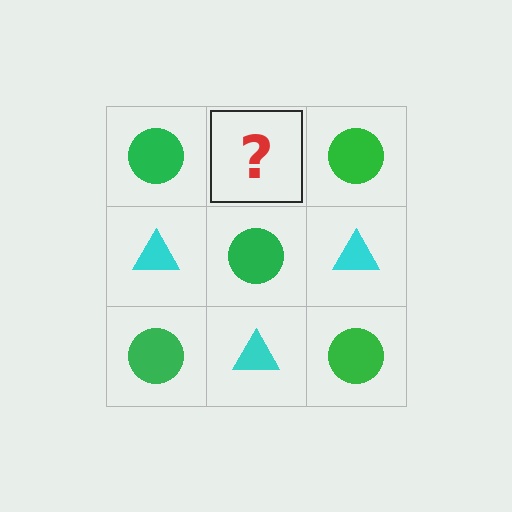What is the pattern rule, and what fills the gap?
The rule is that it alternates green circle and cyan triangle in a checkerboard pattern. The gap should be filled with a cyan triangle.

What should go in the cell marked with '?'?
The missing cell should contain a cyan triangle.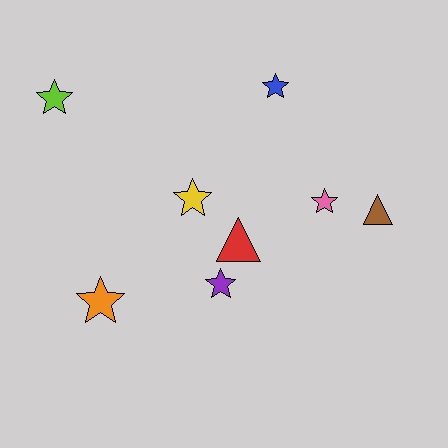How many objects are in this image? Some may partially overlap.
There are 8 objects.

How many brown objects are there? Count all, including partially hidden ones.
There is 1 brown object.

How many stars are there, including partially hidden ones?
There are 6 stars.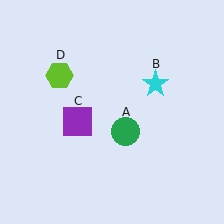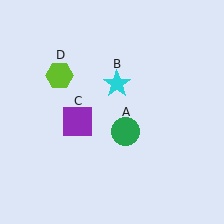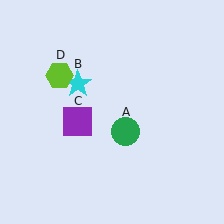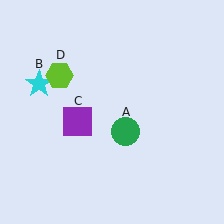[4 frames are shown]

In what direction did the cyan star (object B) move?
The cyan star (object B) moved left.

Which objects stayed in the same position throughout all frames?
Green circle (object A) and purple square (object C) and lime hexagon (object D) remained stationary.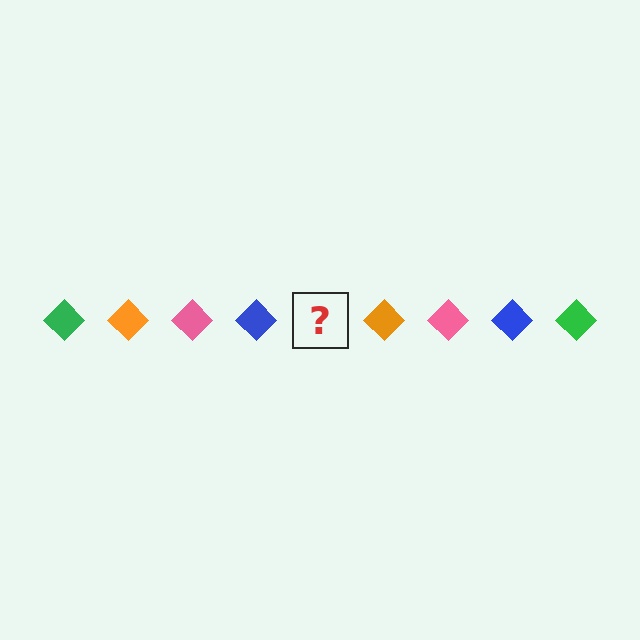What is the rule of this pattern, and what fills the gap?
The rule is that the pattern cycles through green, orange, pink, blue diamonds. The gap should be filled with a green diamond.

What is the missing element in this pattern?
The missing element is a green diamond.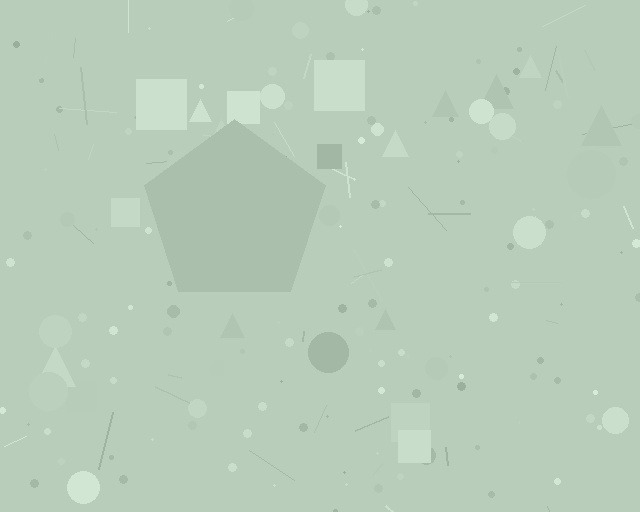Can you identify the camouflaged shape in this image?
The camouflaged shape is a pentagon.